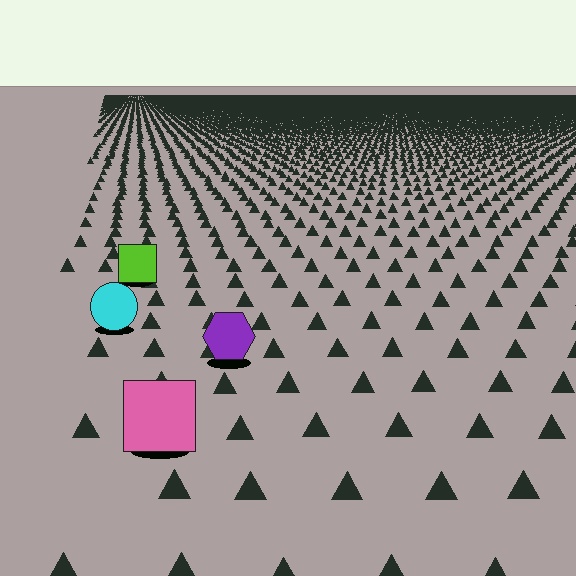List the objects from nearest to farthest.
From nearest to farthest: the pink square, the purple hexagon, the cyan circle, the lime square.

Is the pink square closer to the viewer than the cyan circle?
Yes. The pink square is closer — you can tell from the texture gradient: the ground texture is coarser near it.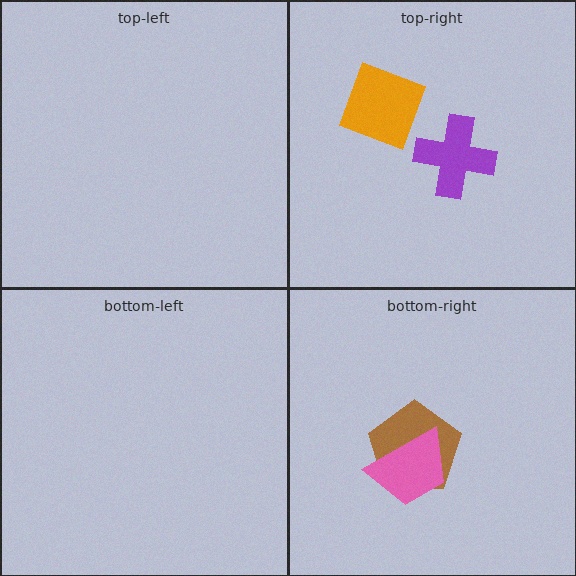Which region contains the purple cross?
The top-right region.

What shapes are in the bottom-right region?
The brown pentagon, the pink trapezoid.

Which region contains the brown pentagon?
The bottom-right region.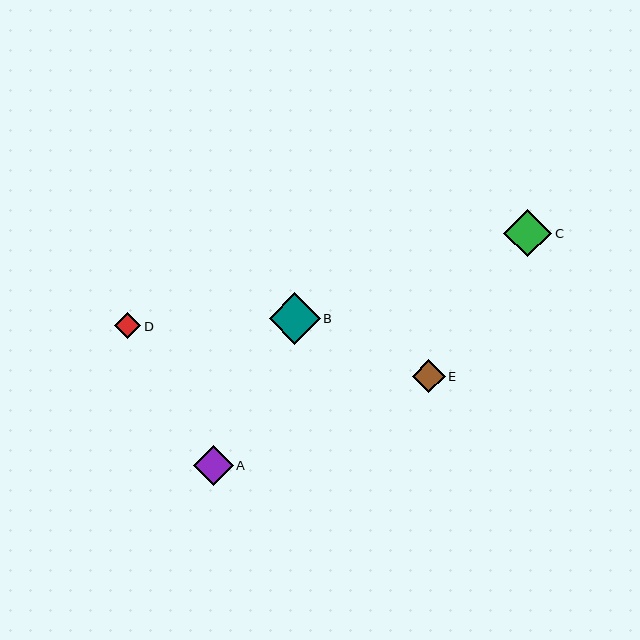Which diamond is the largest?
Diamond B is the largest with a size of approximately 51 pixels.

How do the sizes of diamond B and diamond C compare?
Diamond B and diamond C are approximately the same size.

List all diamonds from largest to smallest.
From largest to smallest: B, C, A, E, D.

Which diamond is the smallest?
Diamond D is the smallest with a size of approximately 26 pixels.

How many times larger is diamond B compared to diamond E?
Diamond B is approximately 1.6 times the size of diamond E.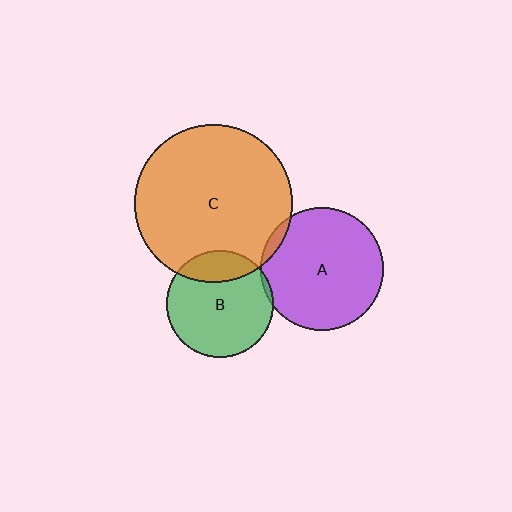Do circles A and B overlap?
Yes.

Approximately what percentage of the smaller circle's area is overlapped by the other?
Approximately 5%.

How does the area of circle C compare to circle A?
Approximately 1.6 times.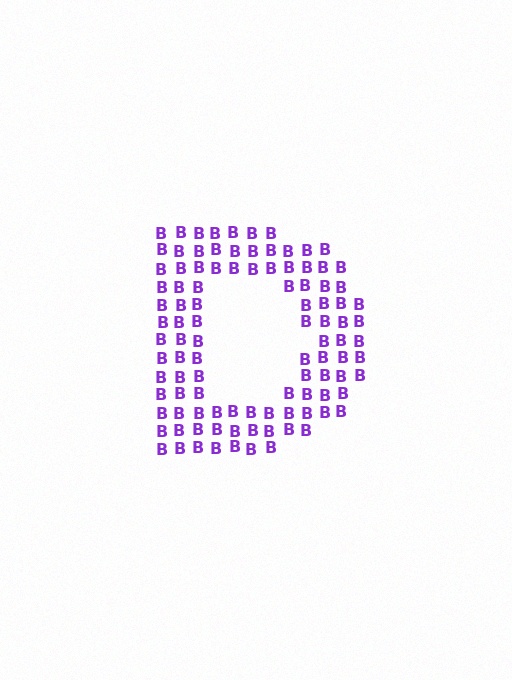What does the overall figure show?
The overall figure shows the letter D.